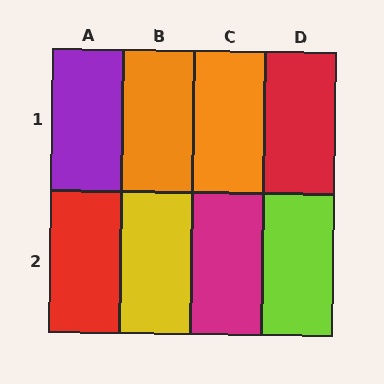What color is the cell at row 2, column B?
Yellow.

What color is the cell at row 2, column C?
Magenta.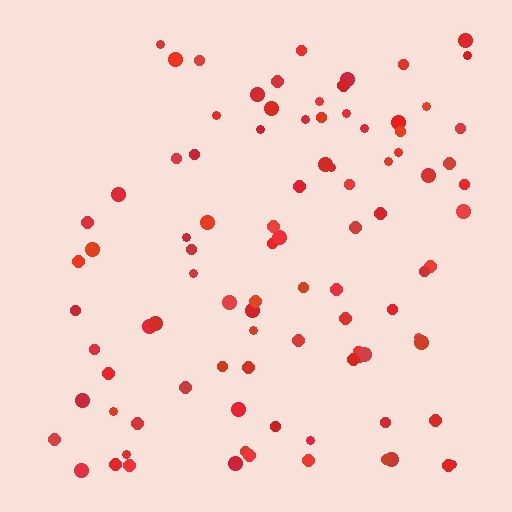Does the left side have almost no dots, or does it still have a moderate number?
Still a moderate number, just noticeably fewer than the right.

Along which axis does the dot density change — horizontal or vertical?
Horizontal.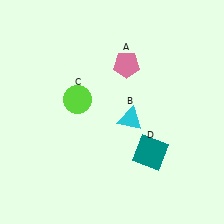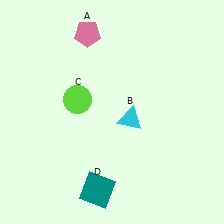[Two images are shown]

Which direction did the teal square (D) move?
The teal square (D) moved left.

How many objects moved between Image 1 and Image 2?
2 objects moved between the two images.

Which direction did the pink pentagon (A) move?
The pink pentagon (A) moved left.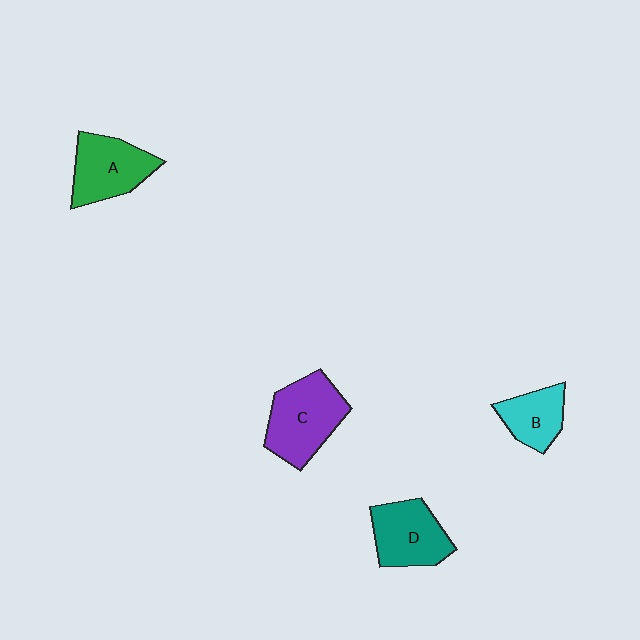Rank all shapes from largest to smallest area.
From largest to smallest: C (purple), A (green), D (teal), B (cyan).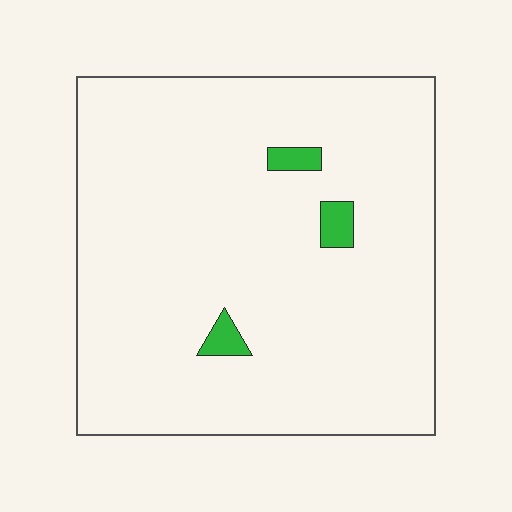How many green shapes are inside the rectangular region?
3.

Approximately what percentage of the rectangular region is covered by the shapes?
Approximately 5%.